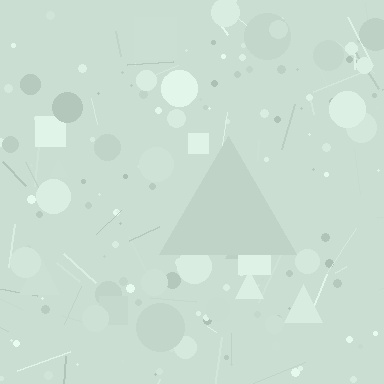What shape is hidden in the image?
A triangle is hidden in the image.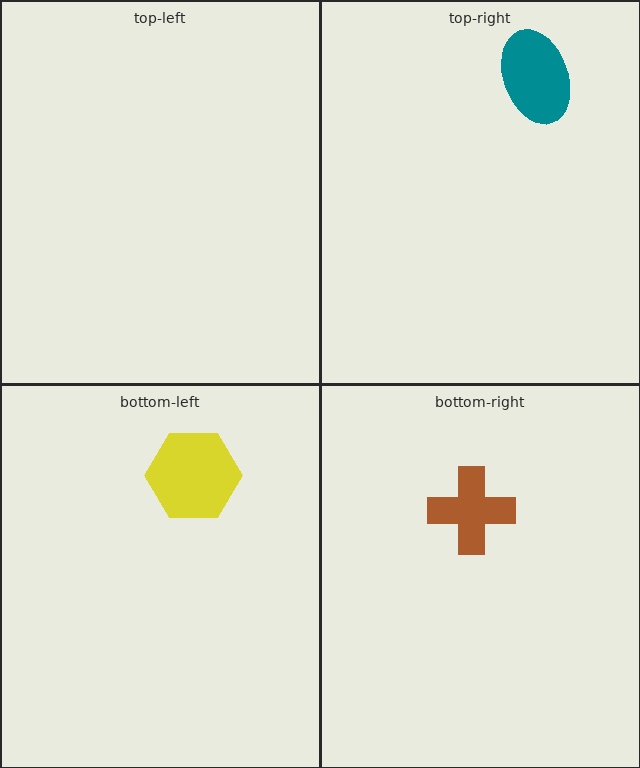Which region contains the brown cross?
The bottom-right region.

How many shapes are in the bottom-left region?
1.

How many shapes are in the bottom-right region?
1.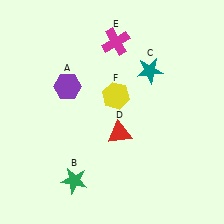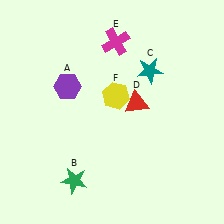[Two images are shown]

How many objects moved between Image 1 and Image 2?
1 object moved between the two images.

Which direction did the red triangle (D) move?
The red triangle (D) moved up.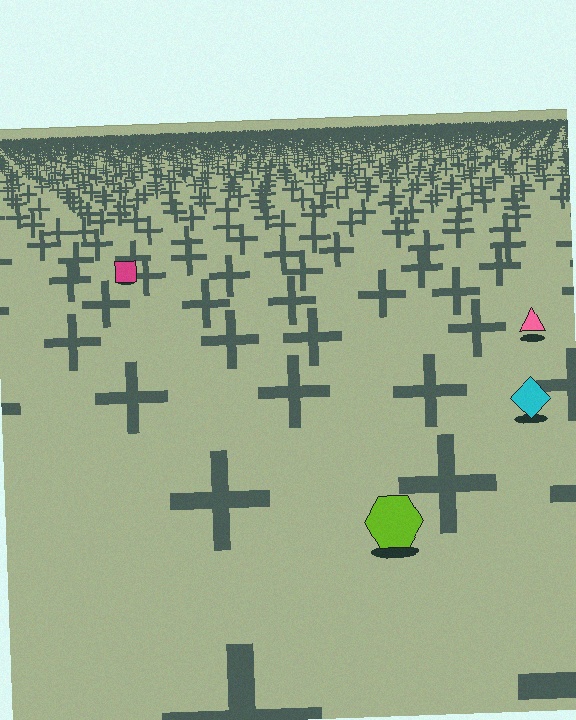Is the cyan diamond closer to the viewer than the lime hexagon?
No. The lime hexagon is closer — you can tell from the texture gradient: the ground texture is coarser near it.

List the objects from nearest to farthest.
From nearest to farthest: the lime hexagon, the cyan diamond, the pink triangle, the magenta square.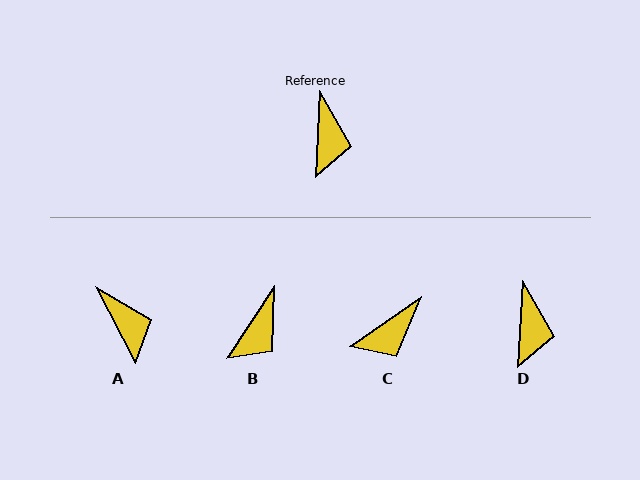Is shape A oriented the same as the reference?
No, it is off by about 30 degrees.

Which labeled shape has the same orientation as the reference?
D.